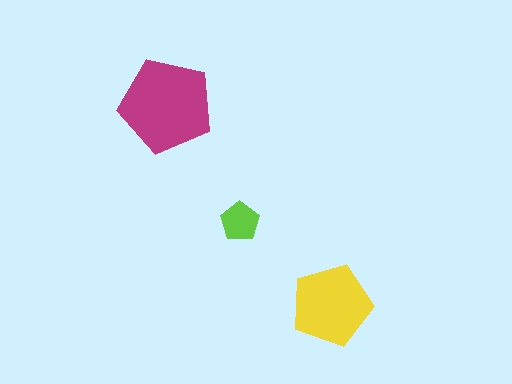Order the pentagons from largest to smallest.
the magenta one, the yellow one, the lime one.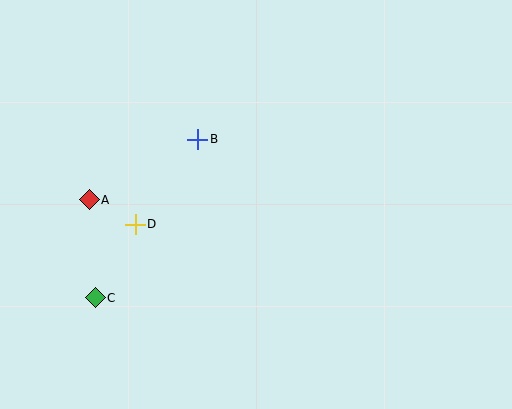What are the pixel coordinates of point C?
Point C is at (95, 298).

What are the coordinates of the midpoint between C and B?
The midpoint between C and B is at (146, 218).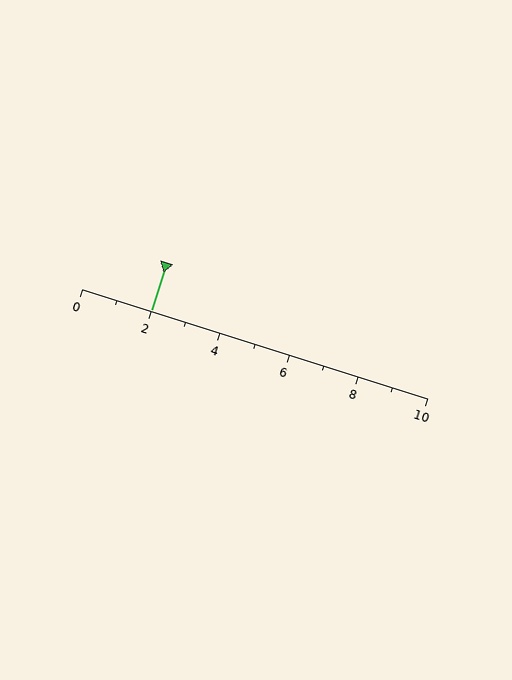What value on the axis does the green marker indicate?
The marker indicates approximately 2.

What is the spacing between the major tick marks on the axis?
The major ticks are spaced 2 apart.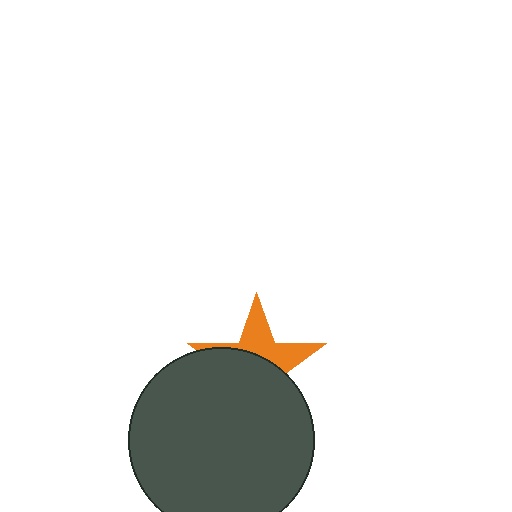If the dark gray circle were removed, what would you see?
You would see the complete orange star.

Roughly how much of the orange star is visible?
A small part of it is visible (roughly 39%).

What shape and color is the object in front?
The object in front is a dark gray circle.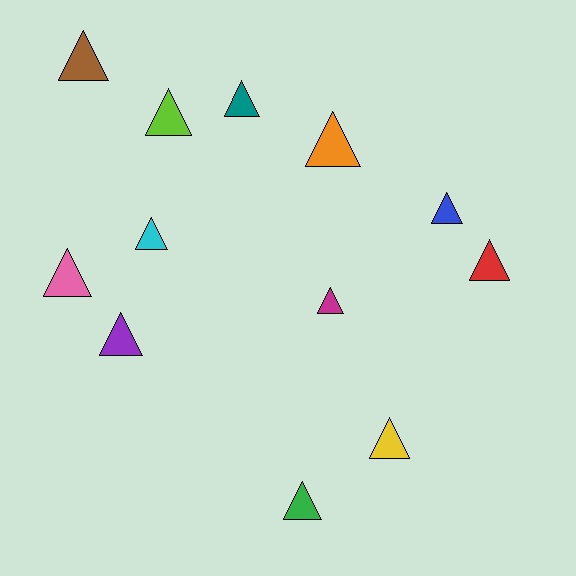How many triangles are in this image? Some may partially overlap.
There are 12 triangles.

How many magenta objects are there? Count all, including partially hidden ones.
There is 1 magenta object.